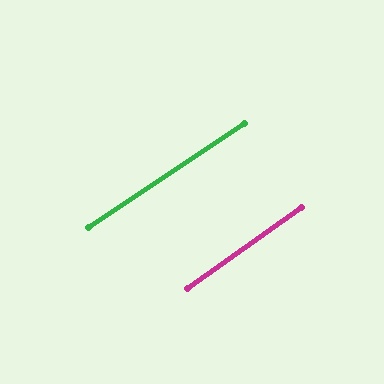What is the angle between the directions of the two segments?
Approximately 1 degree.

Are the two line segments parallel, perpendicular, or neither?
Parallel — their directions differ by only 1.2°.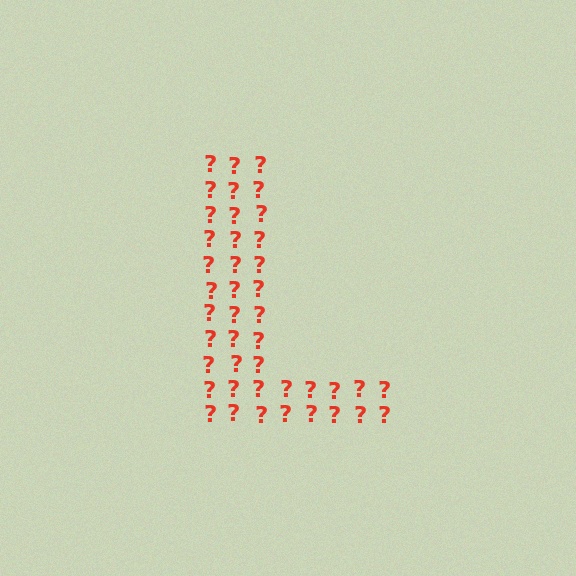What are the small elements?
The small elements are question marks.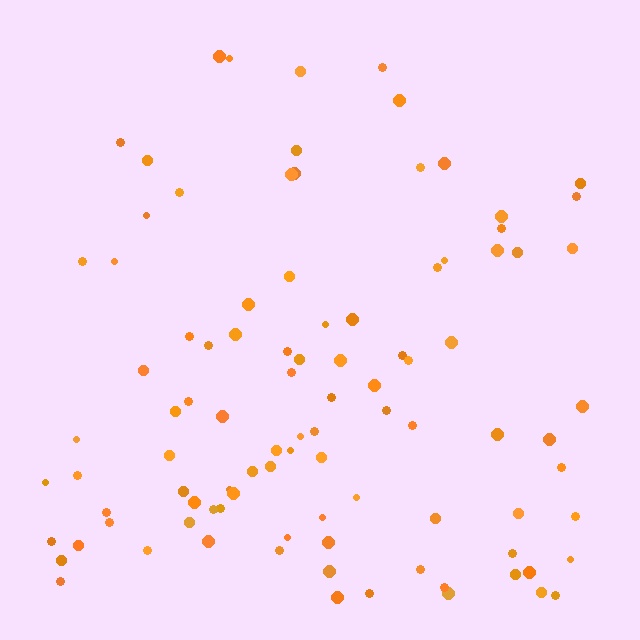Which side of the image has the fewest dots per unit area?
The top.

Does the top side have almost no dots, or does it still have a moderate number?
Still a moderate number, just noticeably fewer than the bottom.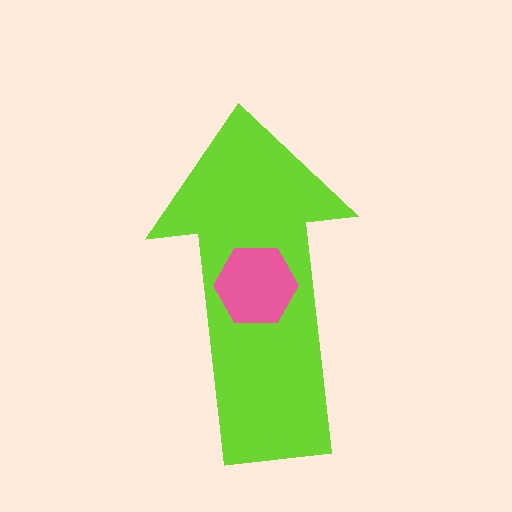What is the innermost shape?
The pink hexagon.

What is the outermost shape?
The lime arrow.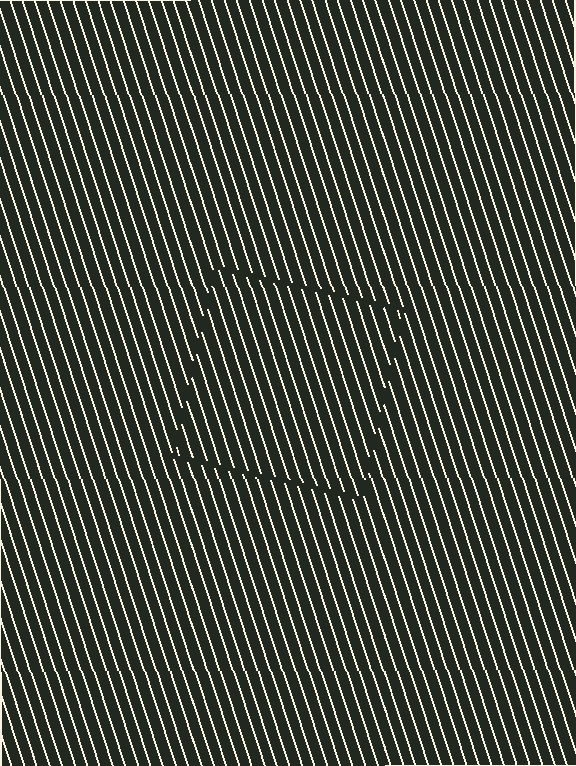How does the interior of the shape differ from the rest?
The interior of the shape contains the same grating, shifted by half a period — the contour is defined by the phase discontinuity where line-ends from the inner and outer gratings abut.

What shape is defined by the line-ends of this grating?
An illusory square. The interior of the shape contains the same grating, shifted by half a period — the contour is defined by the phase discontinuity where line-ends from the inner and outer gratings abut.